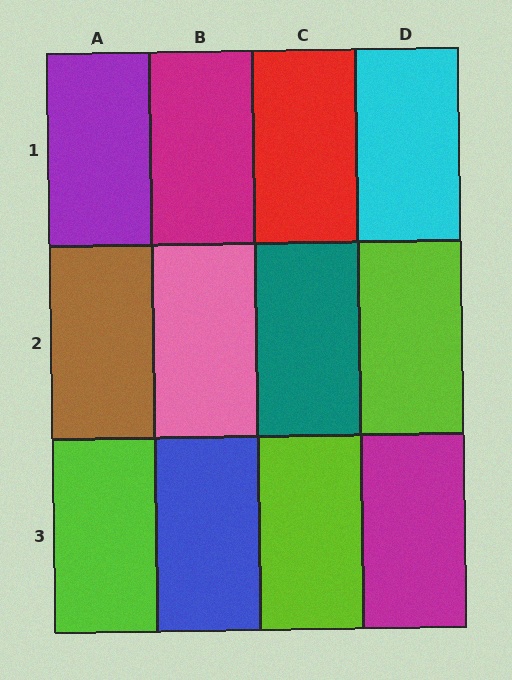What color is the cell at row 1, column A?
Purple.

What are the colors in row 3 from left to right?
Lime, blue, lime, magenta.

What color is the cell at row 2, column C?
Teal.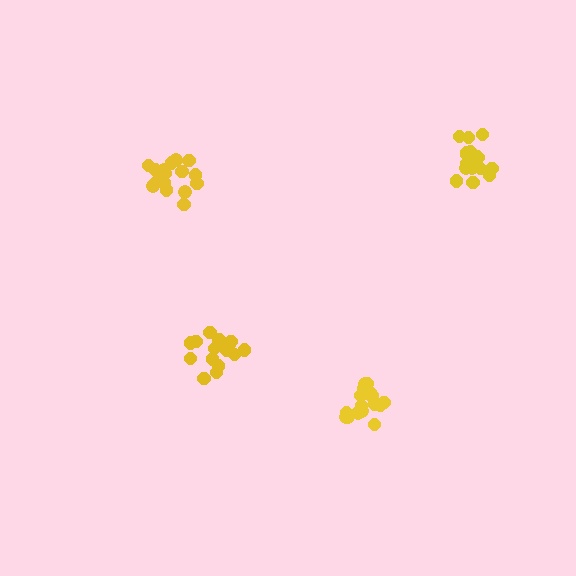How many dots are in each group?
Group 1: 17 dots, Group 2: 16 dots, Group 3: 17 dots, Group 4: 19 dots (69 total).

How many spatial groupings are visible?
There are 4 spatial groupings.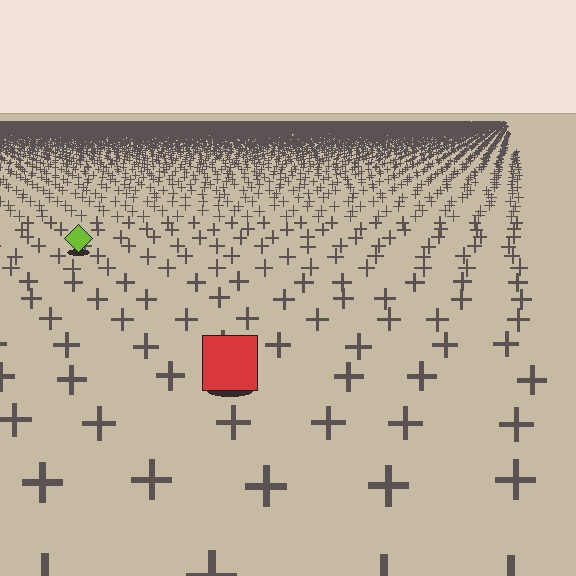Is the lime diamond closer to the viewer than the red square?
No. The red square is closer — you can tell from the texture gradient: the ground texture is coarser near it.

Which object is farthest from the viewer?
The lime diamond is farthest from the viewer. It appears smaller and the ground texture around it is denser.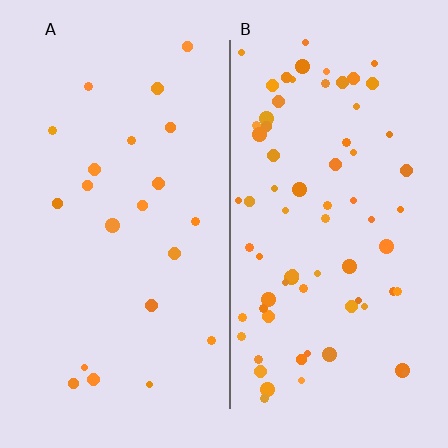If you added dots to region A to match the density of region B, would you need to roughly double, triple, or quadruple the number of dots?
Approximately triple.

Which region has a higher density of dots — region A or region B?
B (the right).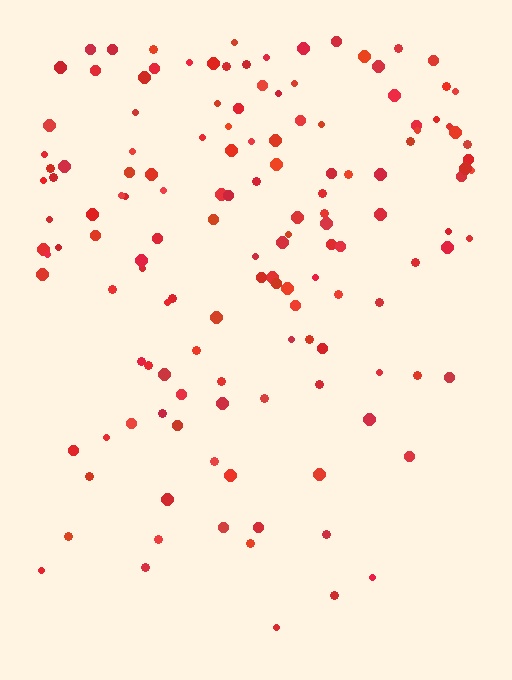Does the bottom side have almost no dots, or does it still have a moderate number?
Still a moderate number, just noticeably fewer than the top.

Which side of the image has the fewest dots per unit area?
The bottom.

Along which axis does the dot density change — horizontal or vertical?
Vertical.